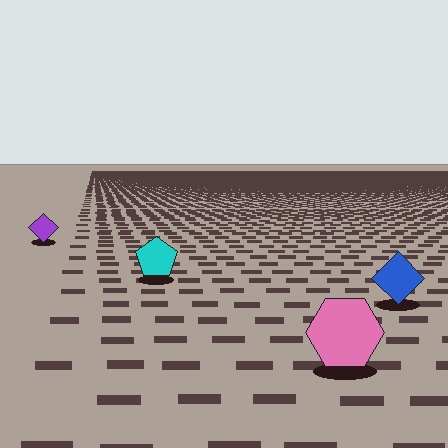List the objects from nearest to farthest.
From nearest to farthest: the pink hexagon, the blue diamond, the cyan pentagon, the purple diamond.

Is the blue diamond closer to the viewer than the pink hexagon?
No. The pink hexagon is closer — you can tell from the texture gradient: the ground texture is coarser near it.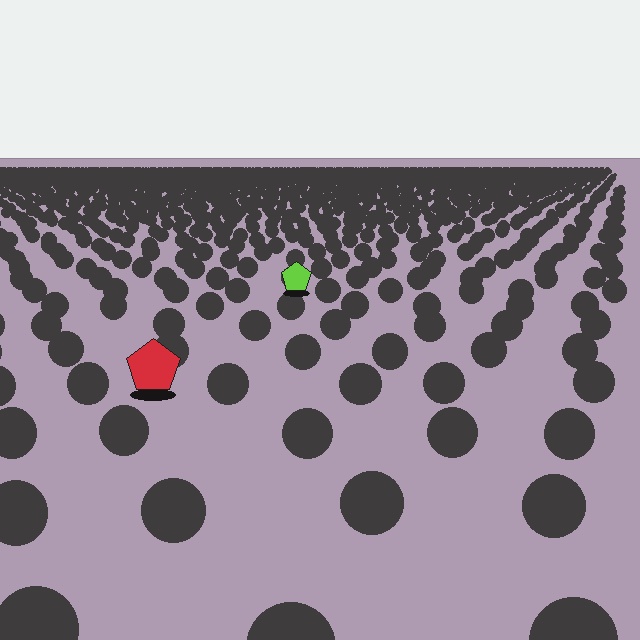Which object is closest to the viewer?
The red pentagon is closest. The texture marks near it are larger and more spread out.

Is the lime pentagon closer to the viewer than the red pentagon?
No. The red pentagon is closer — you can tell from the texture gradient: the ground texture is coarser near it.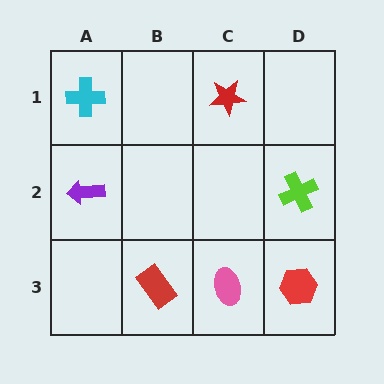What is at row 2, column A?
A purple arrow.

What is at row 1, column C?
A red star.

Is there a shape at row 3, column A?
No, that cell is empty.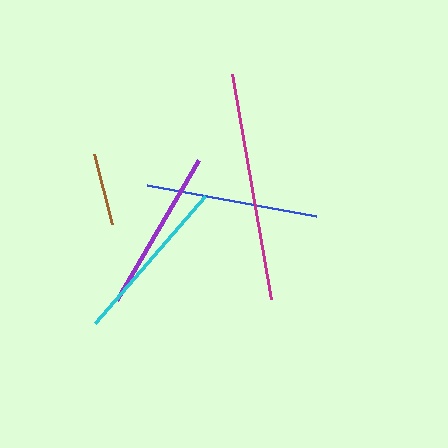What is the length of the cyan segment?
The cyan segment is approximately 168 pixels long.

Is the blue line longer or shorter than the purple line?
The blue line is longer than the purple line.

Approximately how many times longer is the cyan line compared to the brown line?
The cyan line is approximately 2.3 times the length of the brown line.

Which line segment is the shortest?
The brown line is the shortest at approximately 72 pixels.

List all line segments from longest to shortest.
From longest to shortest: magenta, blue, cyan, purple, brown.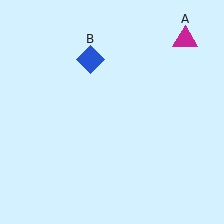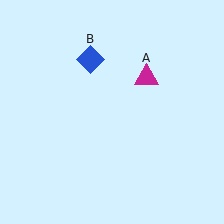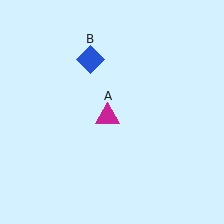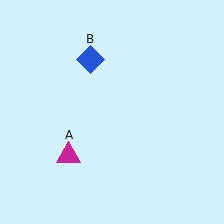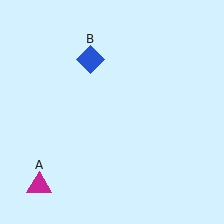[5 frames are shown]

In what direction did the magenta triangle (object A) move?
The magenta triangle (object A) moved down and to the left.